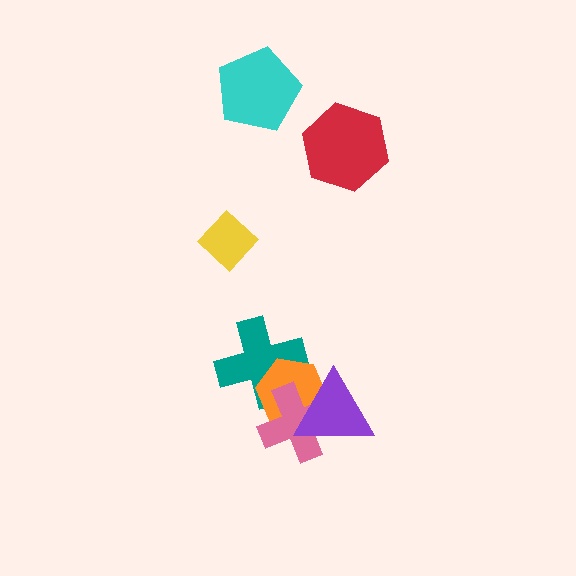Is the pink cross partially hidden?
Yes, it is partially covered by another shape.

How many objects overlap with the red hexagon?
0 objects overlap with the red hexagon.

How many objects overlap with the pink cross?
3 objects overlap with the pink cross.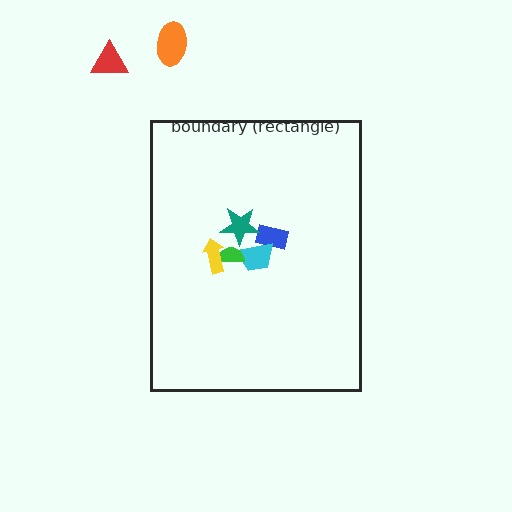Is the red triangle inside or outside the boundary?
Outside.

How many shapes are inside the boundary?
5 inside, 2 outside.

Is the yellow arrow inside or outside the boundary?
Inside.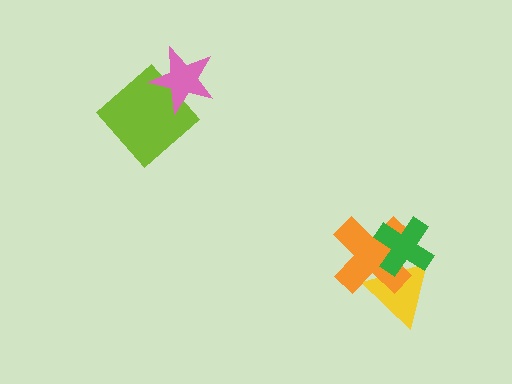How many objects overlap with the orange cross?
2 objects overlap with the orange cross.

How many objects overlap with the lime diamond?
1 object overlaps with the lime diamond.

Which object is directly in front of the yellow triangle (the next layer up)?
The orange cross is directly in front of the yellow triangle.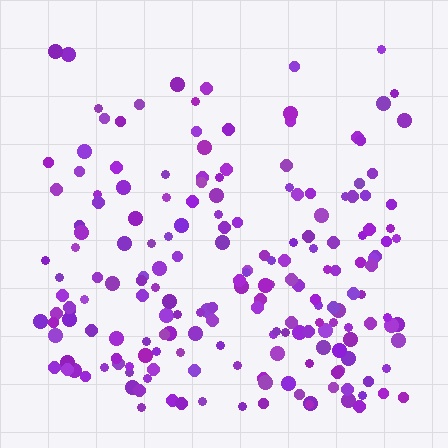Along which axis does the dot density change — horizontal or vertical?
Vertical.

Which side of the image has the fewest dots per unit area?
The top.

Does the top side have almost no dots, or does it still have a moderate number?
Still a moderate number, just noticeably fewer than the bottom.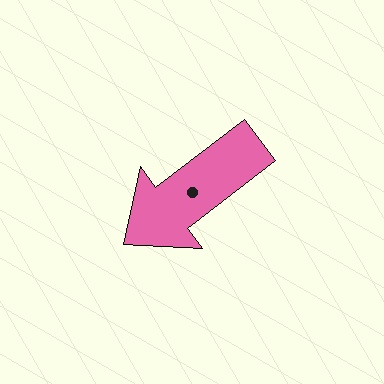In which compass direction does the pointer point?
Southwest.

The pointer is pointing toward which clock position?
Roughly 8 o'clock.